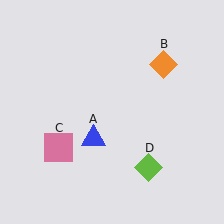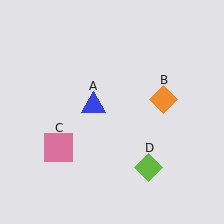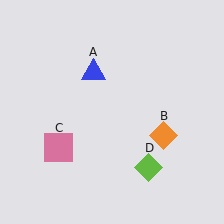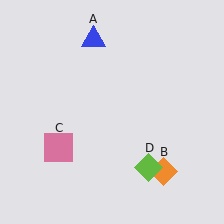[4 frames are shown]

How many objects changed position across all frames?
2 objects changed position: blue triangle (object A), orange diamond (object B).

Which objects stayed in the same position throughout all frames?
Pink square (object C) and lime diamond (object D) remained stationary.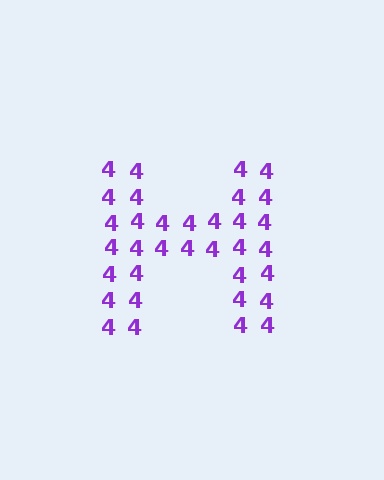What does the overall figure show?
The overall figure shows the letter H.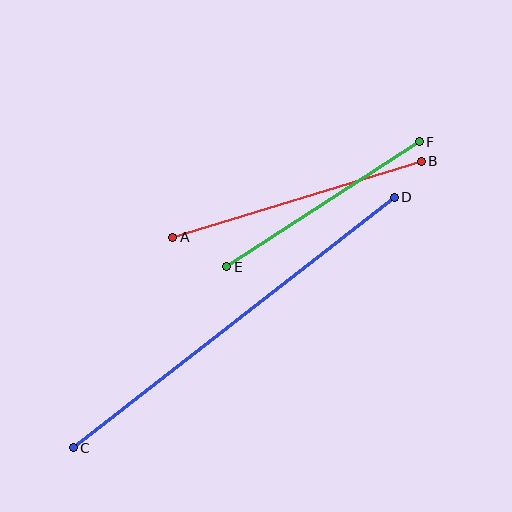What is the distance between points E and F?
The distance is approximately 230 pixels.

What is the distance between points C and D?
The distance is approximately 407 pixels.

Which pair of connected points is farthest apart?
Points C and D are farthest apart.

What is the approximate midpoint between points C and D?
The midpoint is at approximately (234, 322) pixels.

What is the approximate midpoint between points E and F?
The midpoint is at approximately (323, 204) pixels.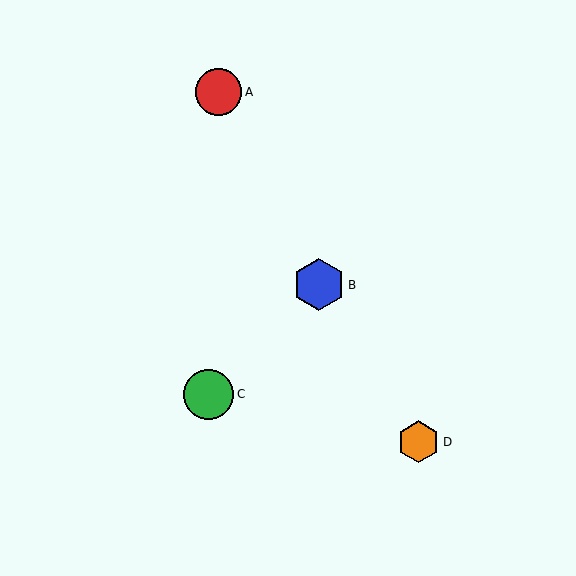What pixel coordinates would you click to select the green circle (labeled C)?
Click at (209, 394) to select the green circle C.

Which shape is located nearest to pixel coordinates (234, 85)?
The red circle (labeled A) at (219, 92) is nearest to that location.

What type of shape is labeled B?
Shape B is a blue hexagon.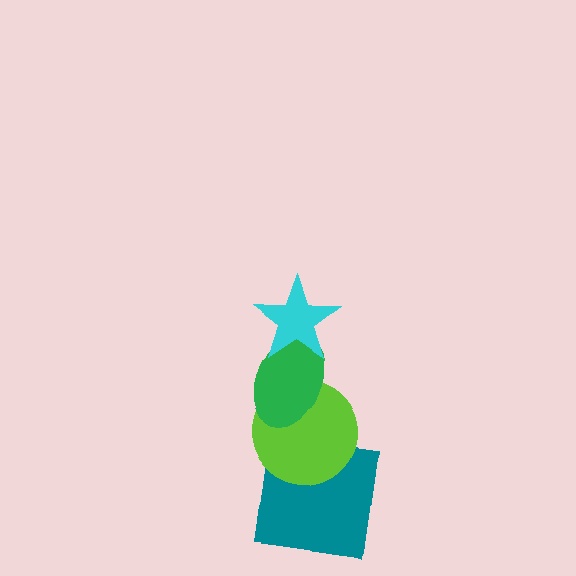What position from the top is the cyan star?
The cyan star is 1st from the top.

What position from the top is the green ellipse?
The green ellipse is 2nd from the top.